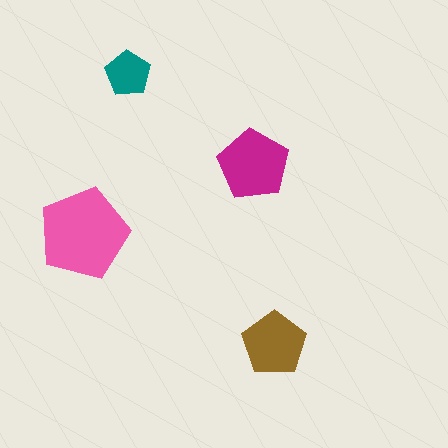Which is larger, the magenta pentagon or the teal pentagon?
The magenta one.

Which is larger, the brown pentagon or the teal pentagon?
The brown one.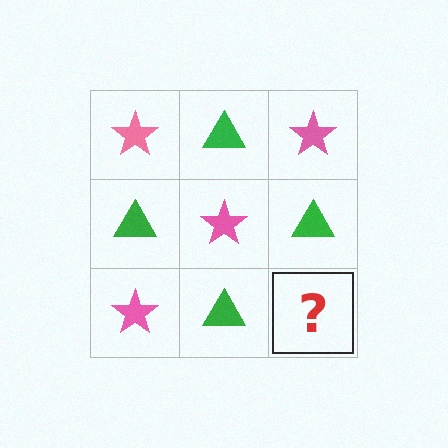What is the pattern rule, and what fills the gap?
The rule is that it alternates pink star and green triangle in a checkerboard pattern. The gap should be filled with a pink star.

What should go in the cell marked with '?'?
The missing cell should contain a pink star.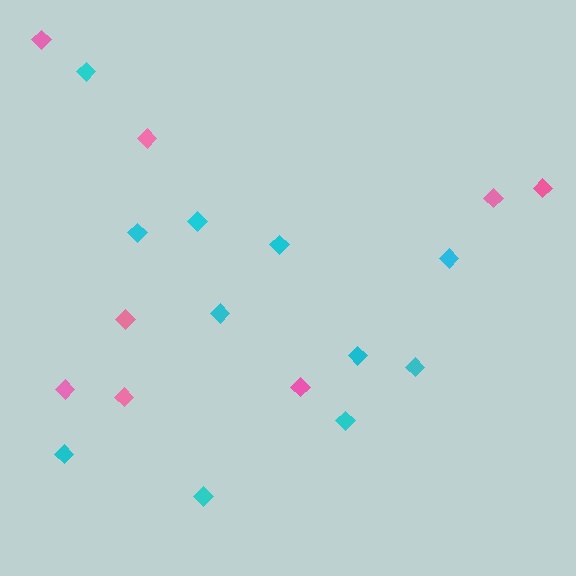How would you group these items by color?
There are 2 groups: one group of pink diamonds (8) and one group of cyan diamonds (11).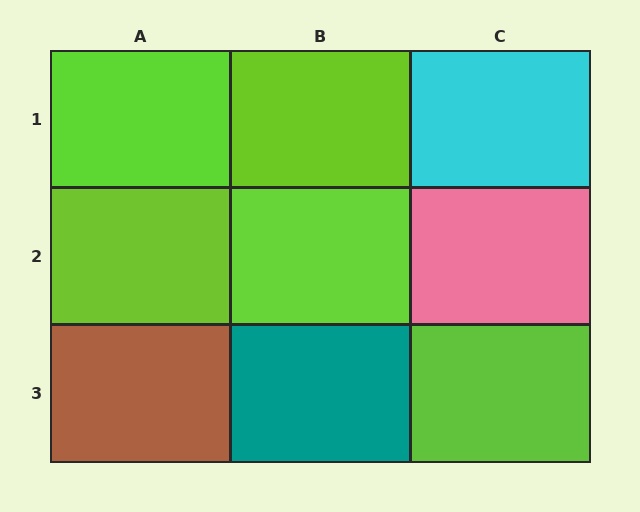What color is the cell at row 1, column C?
Cyan.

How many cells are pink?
1 cell is pink.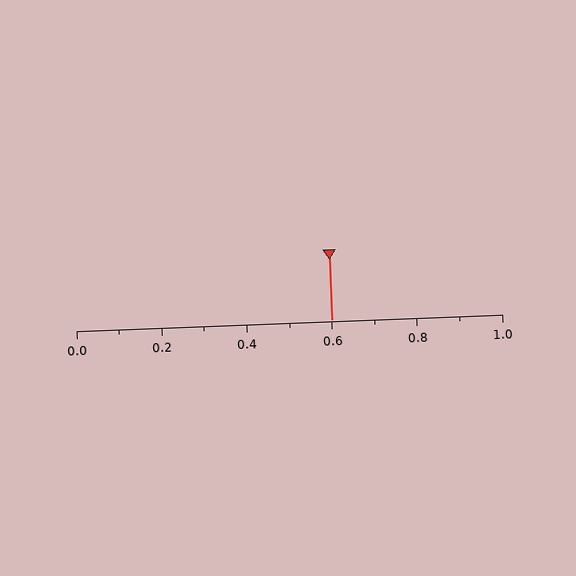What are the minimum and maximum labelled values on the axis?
The axis runs from 0.0 to 1.0.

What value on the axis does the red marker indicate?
The marker indicates approximately 0.6.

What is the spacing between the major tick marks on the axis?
The major ticks are spaced 0.2 apart.